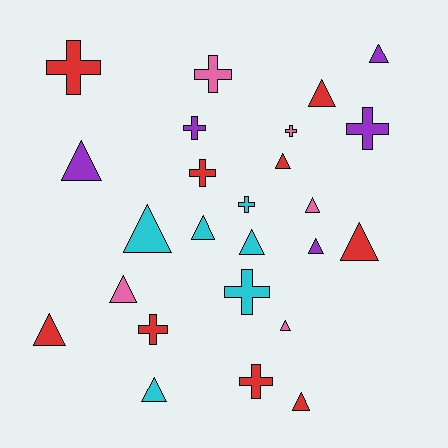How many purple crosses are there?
There are 2 purple crosses.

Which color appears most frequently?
Red, with 9 objects.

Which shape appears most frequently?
Triangle, with 15 objects.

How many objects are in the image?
There are 25 objects.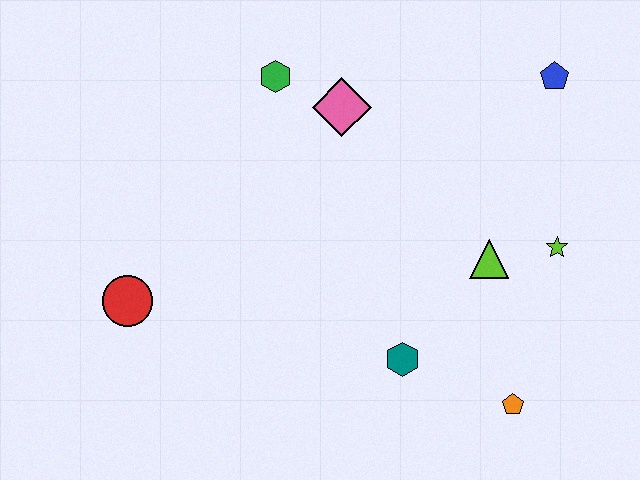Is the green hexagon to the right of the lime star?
No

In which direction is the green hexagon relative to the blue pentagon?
The green hexagon is to the left of the blue pentagon.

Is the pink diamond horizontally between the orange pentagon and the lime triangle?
No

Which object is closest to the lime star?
The lime triangle is closest to the lime star.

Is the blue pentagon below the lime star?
No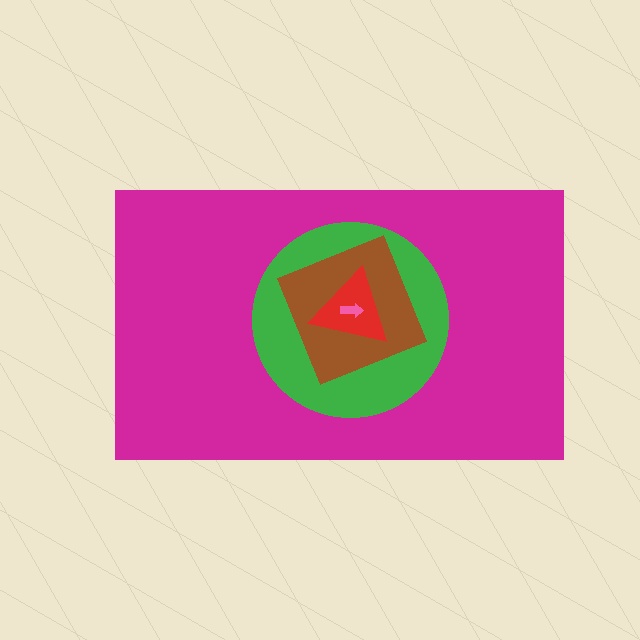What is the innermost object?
The pink arrow.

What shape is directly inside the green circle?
The brown diamond.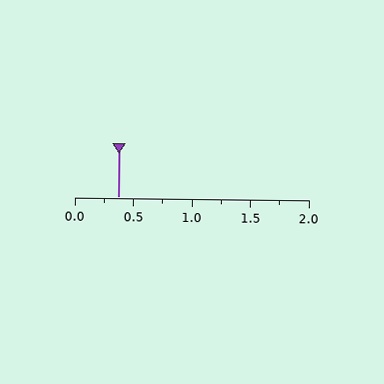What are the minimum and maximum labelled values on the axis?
The axis runs from 0.0 to 2.0.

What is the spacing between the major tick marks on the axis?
The major ticks are spaced 0.5 apart.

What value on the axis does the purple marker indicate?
The marker indicates approximately 0.38.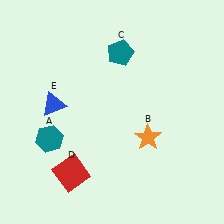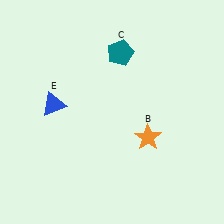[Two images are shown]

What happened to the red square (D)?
The red square (D) was removed in Image 2. It was in the bottom-left area of Image 1.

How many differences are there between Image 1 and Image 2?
There are 2 differences between the two images.